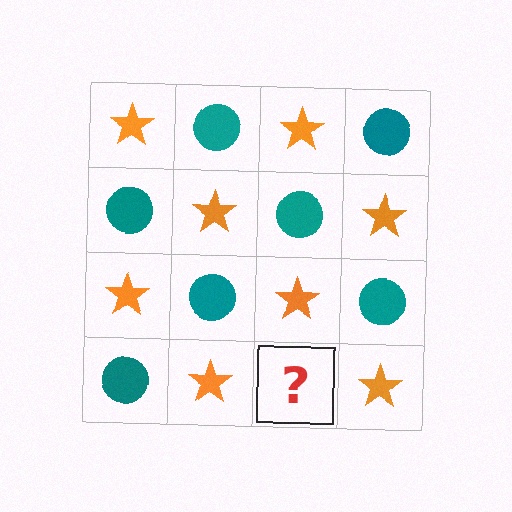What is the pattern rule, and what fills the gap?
The rule is that it alternates orange star and teal circle in a checkerboard pattern. The gap should be filled with a teal circle.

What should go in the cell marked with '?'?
The missing cell should contain a teal circle.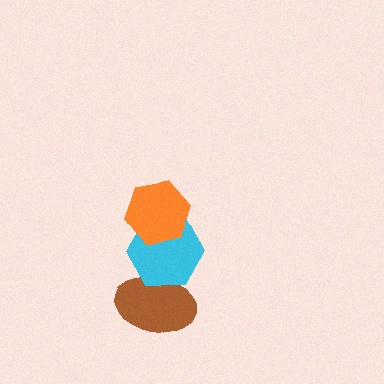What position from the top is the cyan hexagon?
The cyan hexagon is 2nd from the top.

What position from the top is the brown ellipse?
The brown ellipse is 3rd from the top.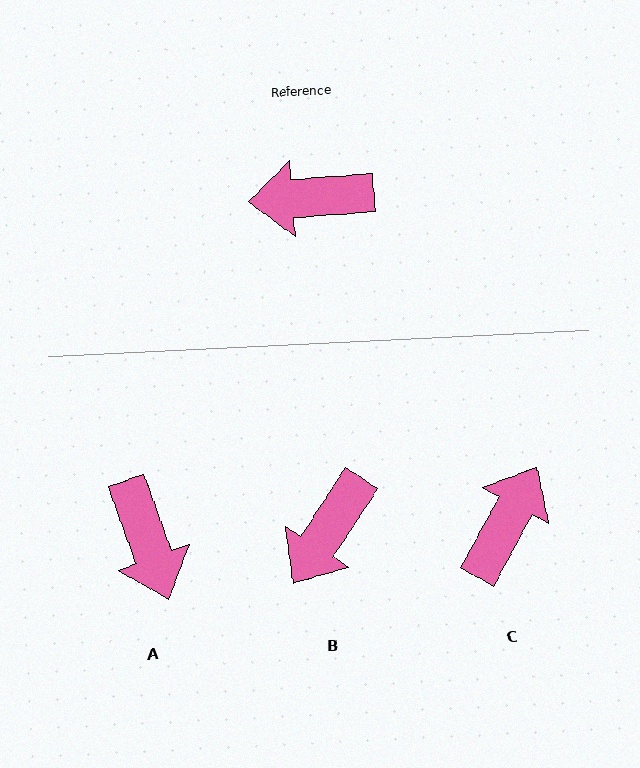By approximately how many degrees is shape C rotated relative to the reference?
Approximately 123 degrees clockwise.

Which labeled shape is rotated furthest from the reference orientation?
C, about 123 degrees away.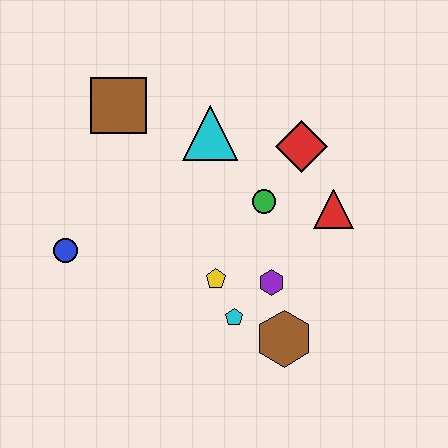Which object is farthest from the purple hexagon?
The brown square is farthest from the purple hexagon.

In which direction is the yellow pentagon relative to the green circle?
The yellow pentagon is below the green circle.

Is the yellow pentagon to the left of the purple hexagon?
Yes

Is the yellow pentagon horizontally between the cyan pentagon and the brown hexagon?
No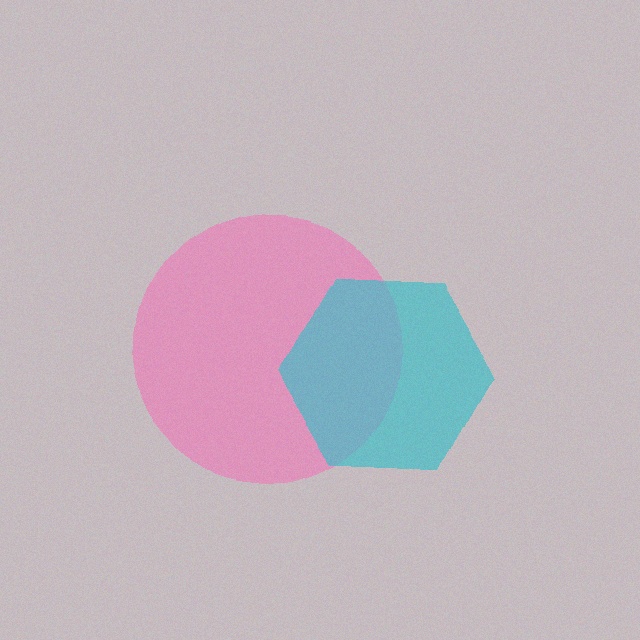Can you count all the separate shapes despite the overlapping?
Yes, there are 2 separate shapes.